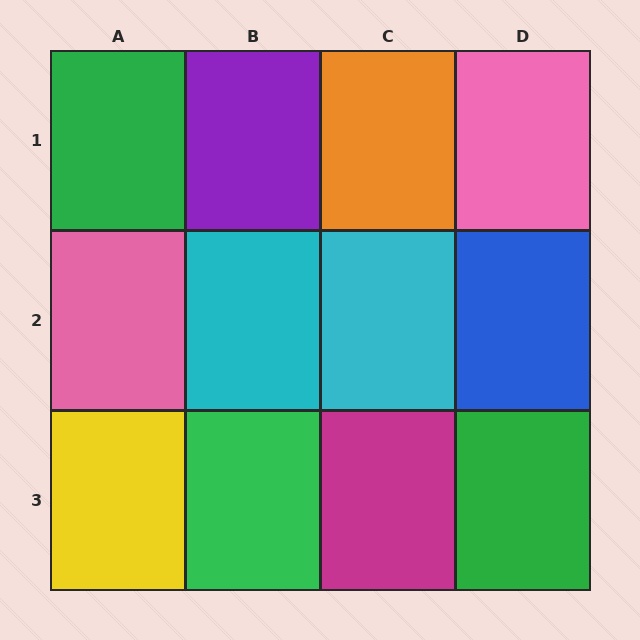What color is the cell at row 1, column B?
Purple.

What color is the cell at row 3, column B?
Green.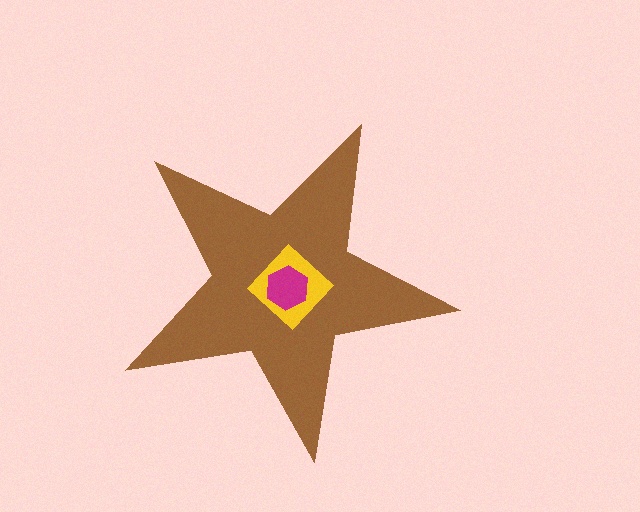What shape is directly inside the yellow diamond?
The magenta hexagon.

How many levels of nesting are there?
3.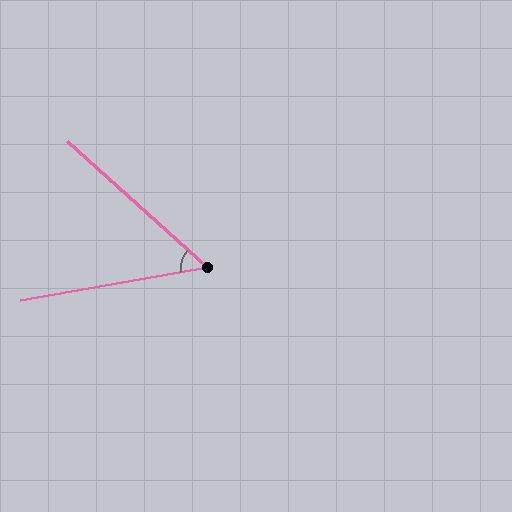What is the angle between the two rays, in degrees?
Approximately 52 degrees.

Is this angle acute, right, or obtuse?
It is acute.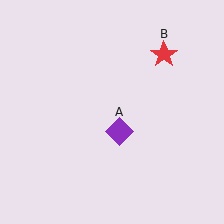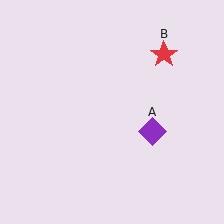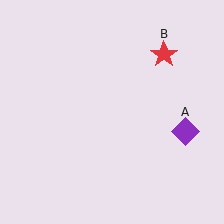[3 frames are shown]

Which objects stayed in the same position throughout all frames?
Red star (object B) remained stationary.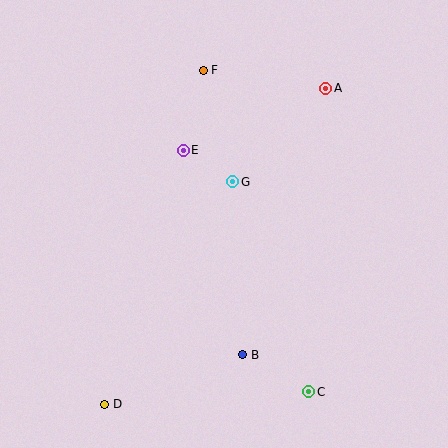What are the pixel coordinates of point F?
Point F is at (203, 70).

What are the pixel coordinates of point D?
Point D is at (105, 404).